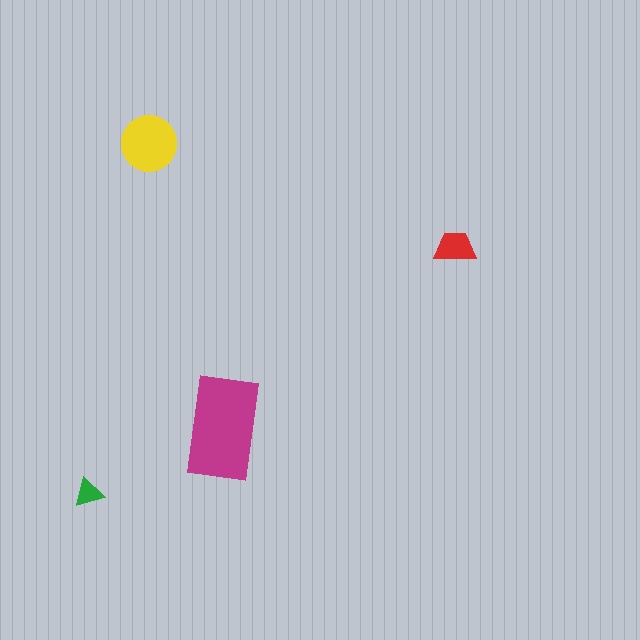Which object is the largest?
The magenta rectangle.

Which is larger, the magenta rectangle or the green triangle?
The magenta rectangle.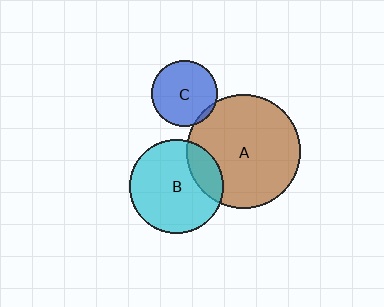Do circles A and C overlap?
Yes.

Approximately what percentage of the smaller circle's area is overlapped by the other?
Approximately 5%.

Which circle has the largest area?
Circle A (brown).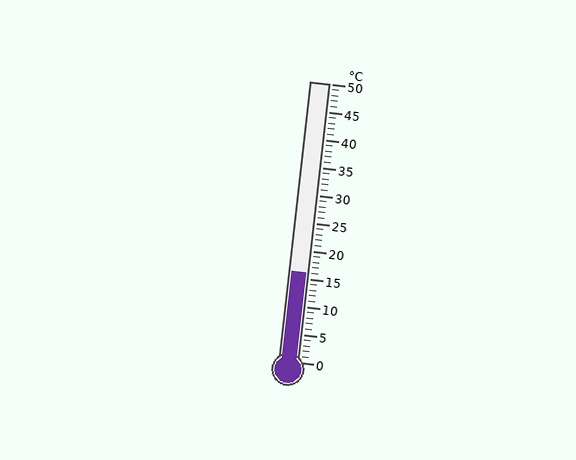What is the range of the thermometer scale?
The thermometer scale ranges from 0°C to 50°C.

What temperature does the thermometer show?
The thermometer shows approximately 16°C.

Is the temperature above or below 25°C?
The temperature is below 25°C.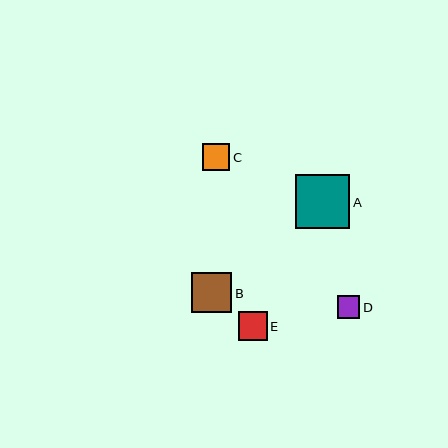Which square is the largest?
Square A is the largest with a size of approximately 54 pixels.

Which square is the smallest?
Square D is the smallest with a size of approximately 22 pixels.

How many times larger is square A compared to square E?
Square A is approximately 1.9 times the size of square E.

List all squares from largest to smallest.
From largest to smallest: A, B, E, C, D.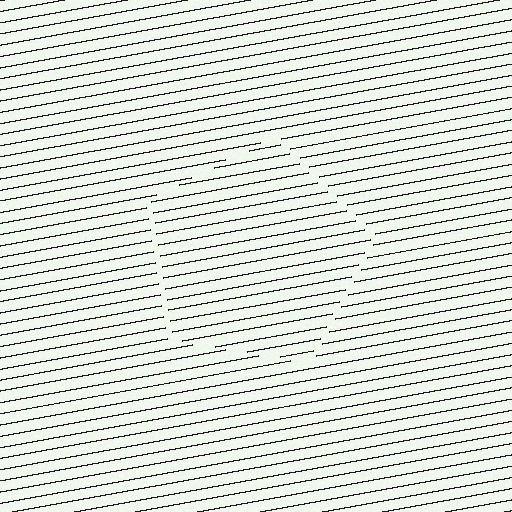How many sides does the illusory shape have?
5 sides — the line-ends trace a pentagon.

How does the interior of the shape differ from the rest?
The interior of the shape contains the same grating, shifted by half a period — the contour is defined by the phase discontinuity where line-ends from the inner and outer gratings abut.